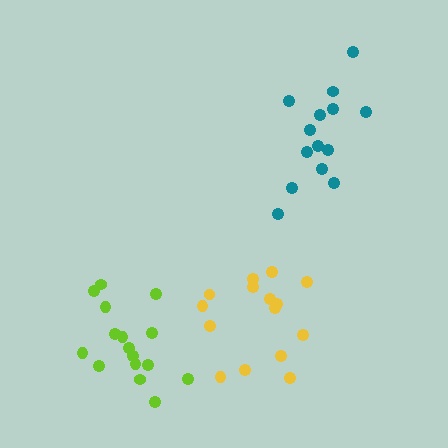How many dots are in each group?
Group 1: 14 dots, Group 2: 15 dots, Group 3: 16 dots (45 total).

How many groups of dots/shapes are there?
There are 3 groups.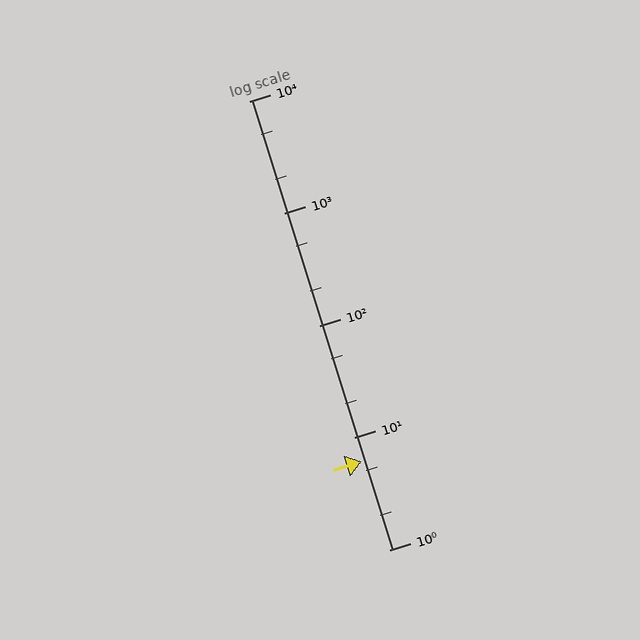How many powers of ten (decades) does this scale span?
The scale spans 4 decades, from 1 to 10000.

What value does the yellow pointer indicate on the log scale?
The pointer indicates approximately 6.1.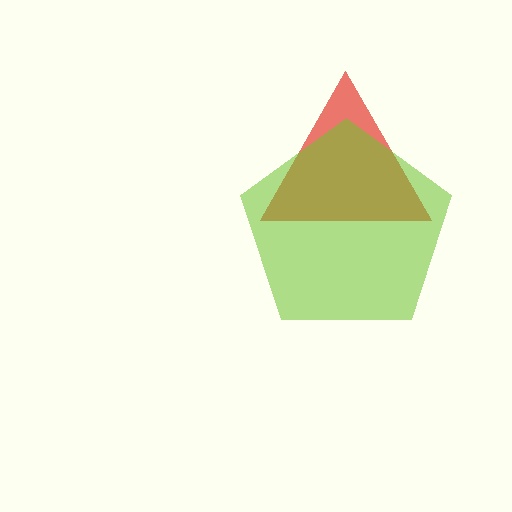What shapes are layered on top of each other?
The layered shapes are: a red triangle, a lime pentagon.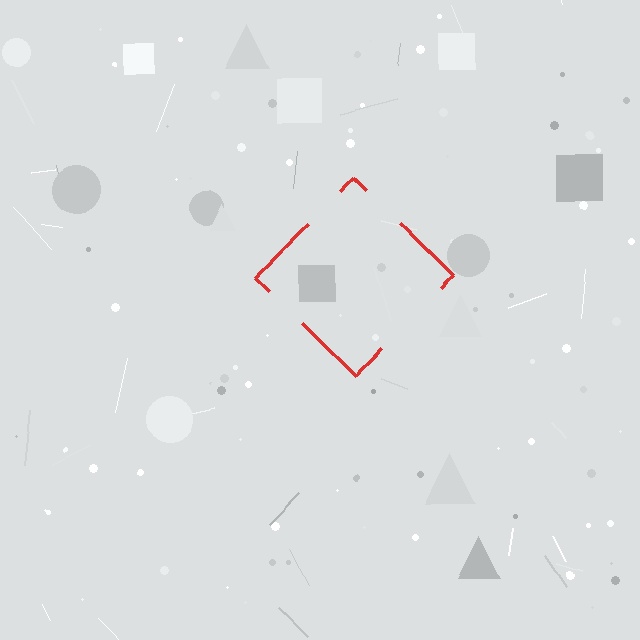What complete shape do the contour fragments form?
The contour fragments form a diamond.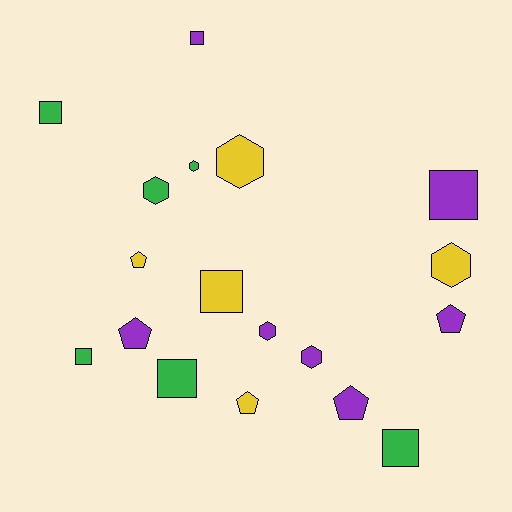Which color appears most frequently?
Purple, with 7 objects.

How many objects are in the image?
There are 18 objects.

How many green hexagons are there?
There are 2 green hexagons.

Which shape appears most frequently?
Square, with 7 objects.